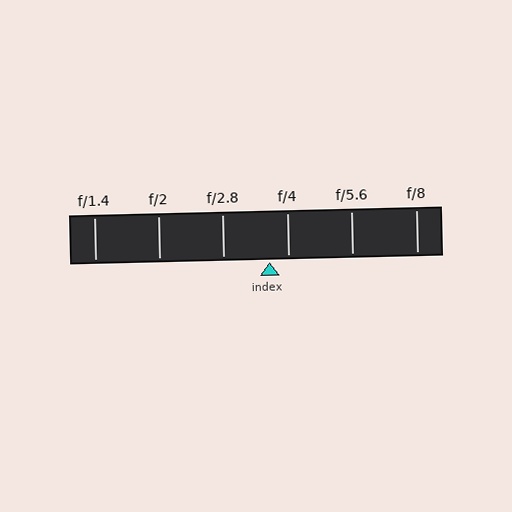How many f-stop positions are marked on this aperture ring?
There are 6 f-stop positions marked.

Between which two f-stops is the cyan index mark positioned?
The index mark is between f/2.8 and f/4.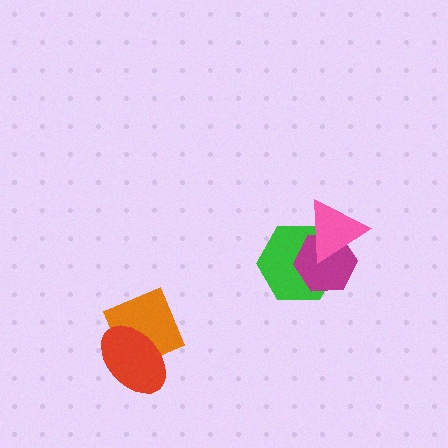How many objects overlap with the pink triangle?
2 objects overlap with the pink triangle.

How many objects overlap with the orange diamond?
1 object overlaps with the orange diamond.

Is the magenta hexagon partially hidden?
Yes, it is partially covered by another shape.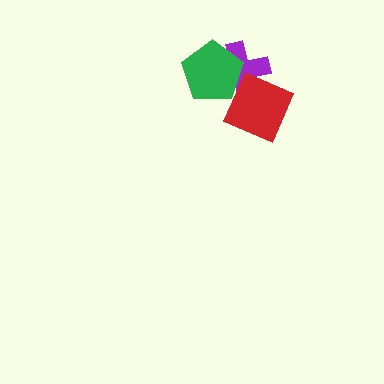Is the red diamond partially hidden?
No, no other shape covers it.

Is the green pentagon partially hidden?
Yes, it is partially covered by another shape.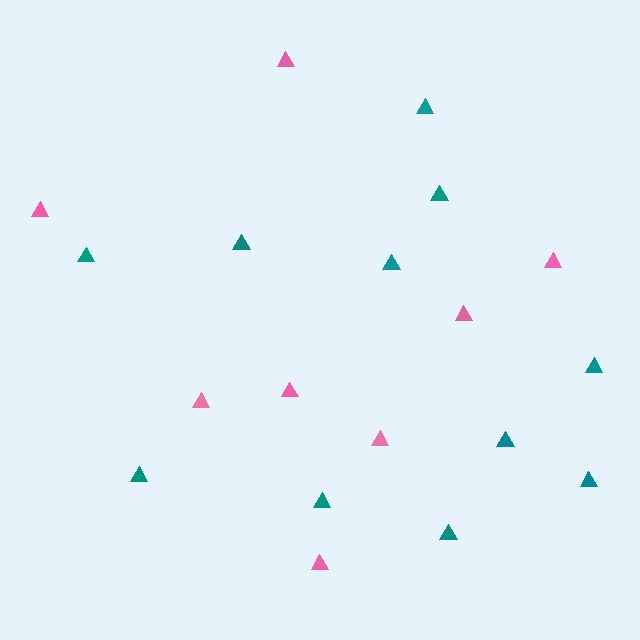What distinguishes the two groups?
There are 2 groups: one group of teal triangles (11) and one group of pink triangles (8).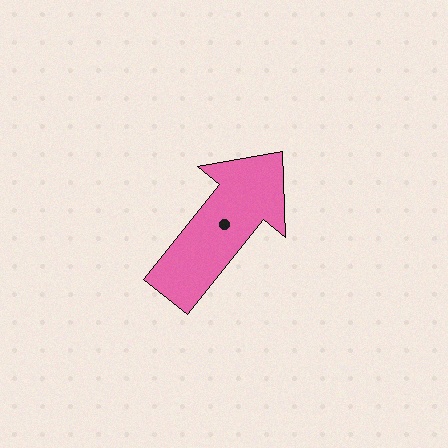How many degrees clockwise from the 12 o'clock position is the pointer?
Approximately 39 degrees.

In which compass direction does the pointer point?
Northeast.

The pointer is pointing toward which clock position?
Roughly 1 o'clock.